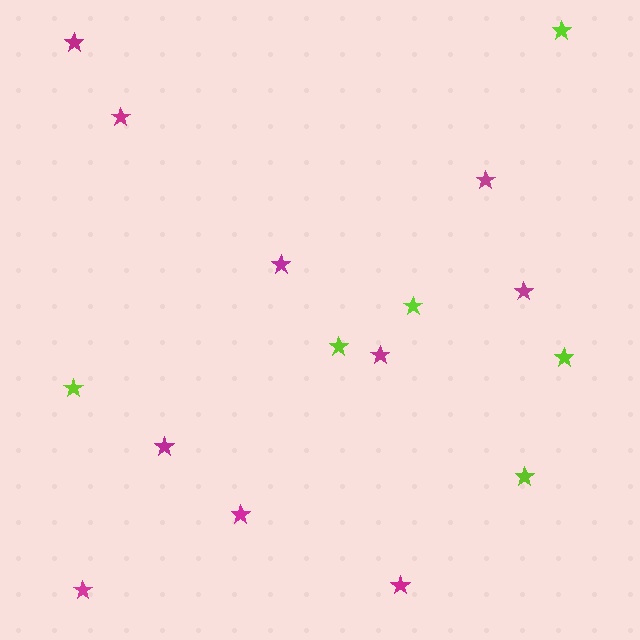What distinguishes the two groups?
There are 2 groups: one group of lime stars (6) and one group of magenta stars (10).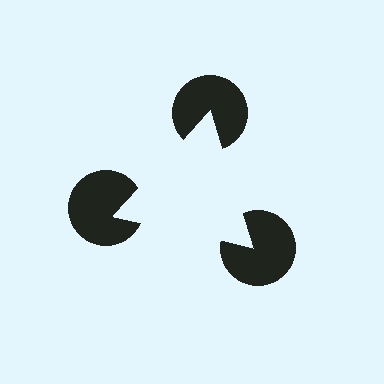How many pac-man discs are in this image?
There are 3 — one at each vertex of the illusory triangle.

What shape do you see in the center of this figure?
An illusory triangle — its edges are inferred from the aligned wedge cuts in the pac-man discs, not physically drawn.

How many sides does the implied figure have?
3 sides.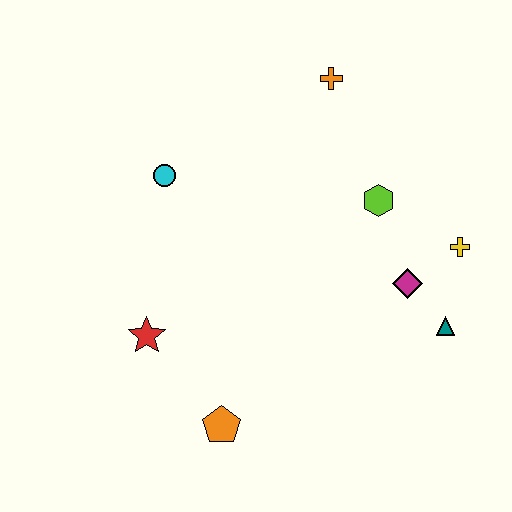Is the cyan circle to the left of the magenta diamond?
Yes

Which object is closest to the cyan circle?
The red star is closest to the cyan circle.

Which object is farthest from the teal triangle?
The cyan circle is farthest from the teal triangle.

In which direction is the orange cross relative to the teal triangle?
The orange cross is above the teal triangle.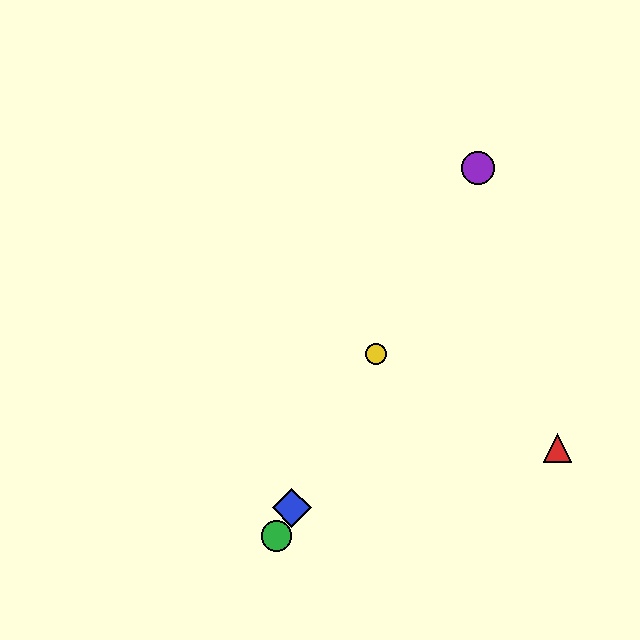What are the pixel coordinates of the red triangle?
The red triangle is at (557, 448).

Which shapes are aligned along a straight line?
The blue diamond, the green circle, the yellow circle, the purple circle are aligned along a straight line.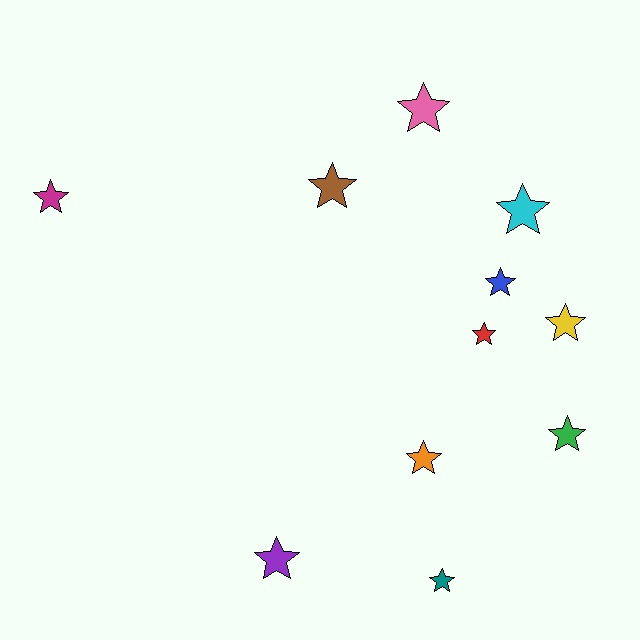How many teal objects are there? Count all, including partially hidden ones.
There is 1 teal object.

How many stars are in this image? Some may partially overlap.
There are 11 stars.